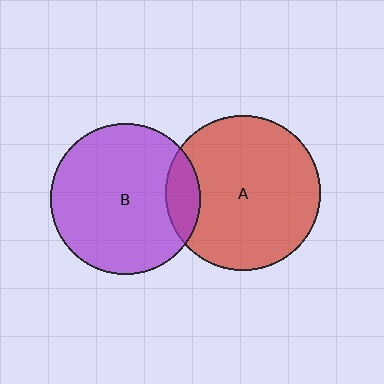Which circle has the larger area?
Circle A (red).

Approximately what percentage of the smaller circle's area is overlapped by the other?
Approximately 15%.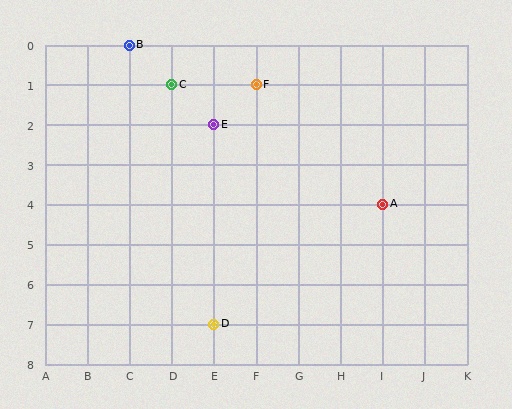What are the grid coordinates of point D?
Point D is at grid coordinates (E, 7).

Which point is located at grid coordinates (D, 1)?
Point C is at (D, 1).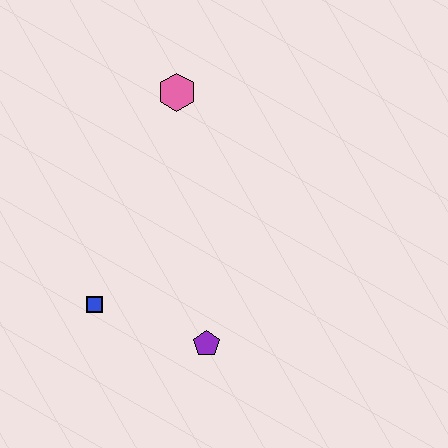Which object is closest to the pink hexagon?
The blue square is closest to the pink hexagon.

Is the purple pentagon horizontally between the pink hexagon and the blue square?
No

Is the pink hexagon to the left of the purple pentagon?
Yes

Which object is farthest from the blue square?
The pink hexagon is farthest from the blue square.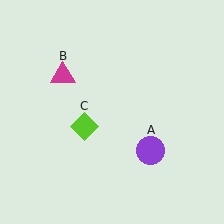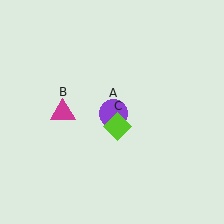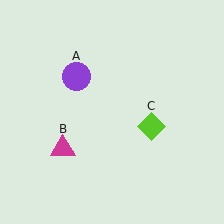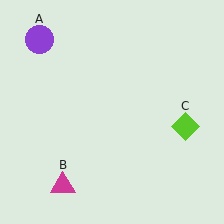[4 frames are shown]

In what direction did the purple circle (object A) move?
The purple circle (object A) moved up and to the left.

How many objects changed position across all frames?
3 objects changed position: purple circle (object A), magenta triangle (object B), lime diamond (object C).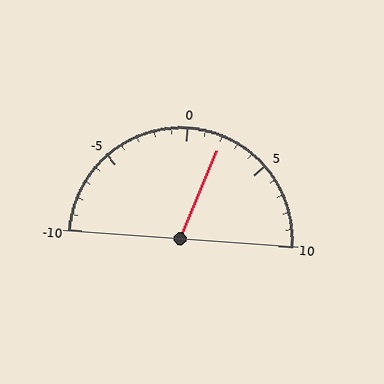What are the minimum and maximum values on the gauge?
The gauge ranges from -10 to 10.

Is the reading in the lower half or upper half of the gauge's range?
The reading is in the upper half of the range (-10 to 10).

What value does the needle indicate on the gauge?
The needle indicates approximately 2.